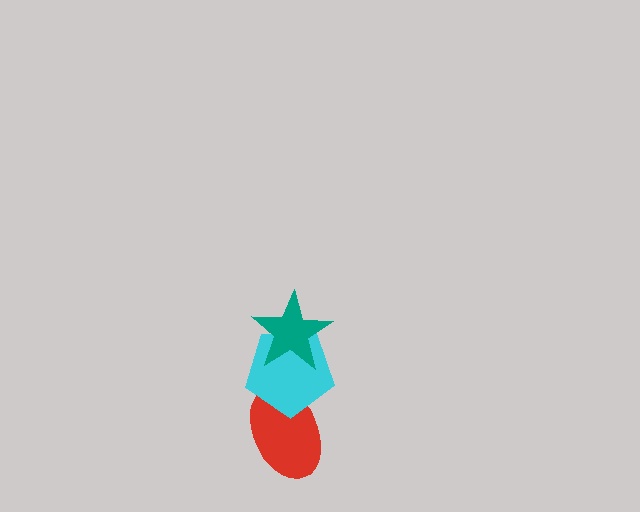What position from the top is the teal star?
The teal star is 1st from the top.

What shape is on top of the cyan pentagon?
The teal star is on top of the cyan pentagon.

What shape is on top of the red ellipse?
The cyan pentagon is on top of the red ellipse.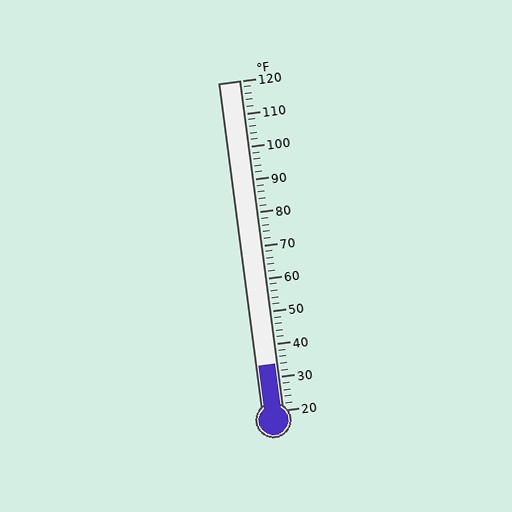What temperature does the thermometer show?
The thermometer shows approximately 34°F.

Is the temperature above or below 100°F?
The temperature is below 100°F.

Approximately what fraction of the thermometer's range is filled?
The thermometer is filled to approximately 15% of its range.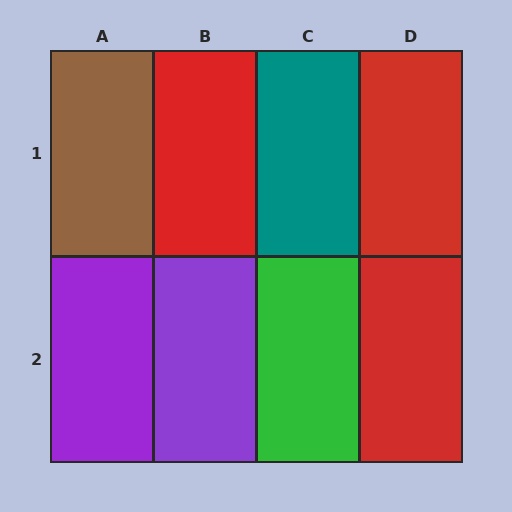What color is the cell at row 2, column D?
Red.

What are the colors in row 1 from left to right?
Brown, red, teal, red.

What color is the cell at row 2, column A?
Purple.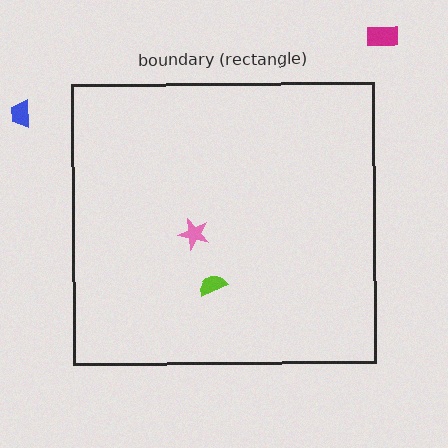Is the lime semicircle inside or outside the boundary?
Inside.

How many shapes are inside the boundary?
2 inside, 2 outside.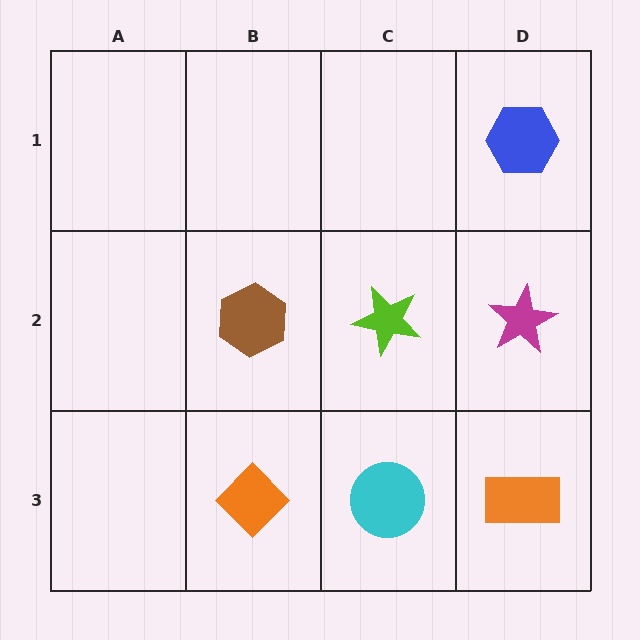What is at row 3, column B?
An orange diamond.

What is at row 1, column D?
A blue hexagon.